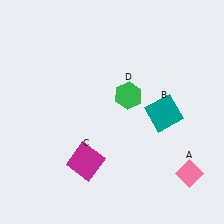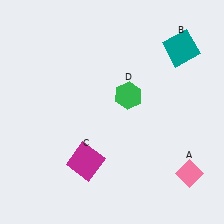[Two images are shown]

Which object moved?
The teal square (B) moved up.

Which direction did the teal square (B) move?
The teal square (B) moved up.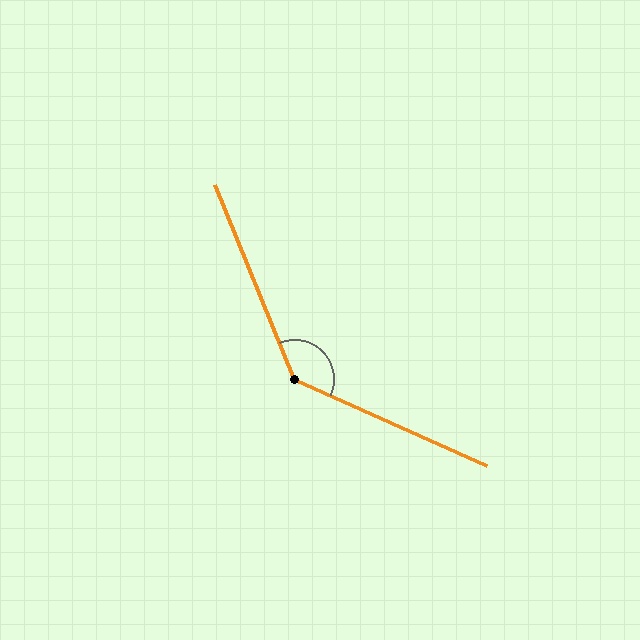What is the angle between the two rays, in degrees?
Approximately 136 degrees.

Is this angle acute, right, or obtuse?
It is obtuse.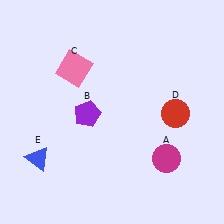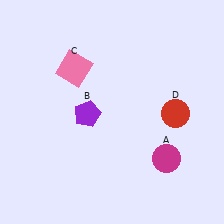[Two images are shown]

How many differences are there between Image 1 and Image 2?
There is 1 difference between the two images.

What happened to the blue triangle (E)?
The blue triangle (E) was removed in Image 2. It was in the bottom-left area of Image 1.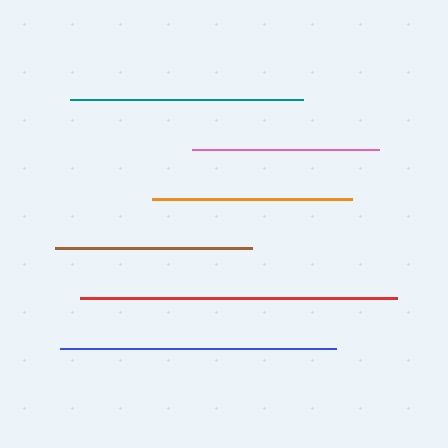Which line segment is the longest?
The red line is the longest at approximately 318 pixels.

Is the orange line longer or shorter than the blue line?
The blue line is longer than the orange line.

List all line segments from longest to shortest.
From longest to shortest: red, blue, teal, orange, brown, pink.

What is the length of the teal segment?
The teal segment is approximately 234 pixels long.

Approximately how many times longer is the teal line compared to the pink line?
The teal line is approximately 1.2 times the length of the pink line.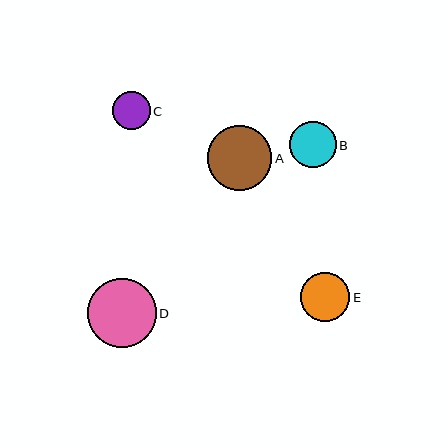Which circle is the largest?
Circle D is the largest with a size of approximately 69 pixels.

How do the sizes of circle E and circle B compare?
Circle E and circle B are approximately the same size.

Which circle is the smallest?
Circle C is the smallest with a size of approximately 38 pixels.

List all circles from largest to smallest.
From largest to smallest: D, A, E, B, C.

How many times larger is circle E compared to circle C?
Circle E is approximately 1.3 times the size of circle C.